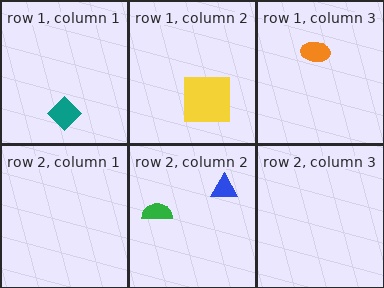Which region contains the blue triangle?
The row 2, column 2 region.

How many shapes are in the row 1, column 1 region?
1.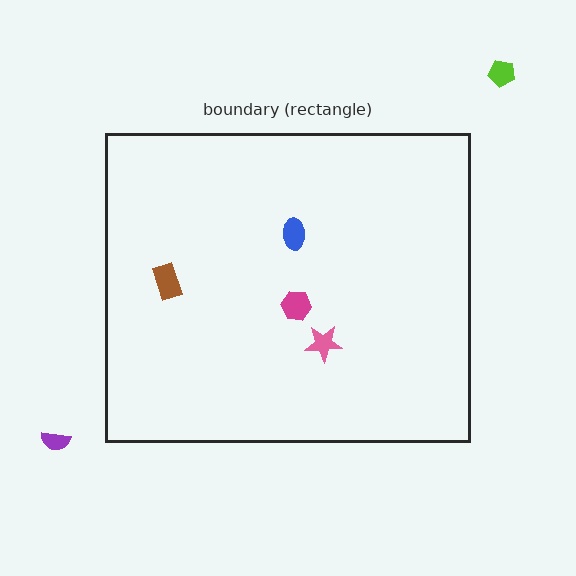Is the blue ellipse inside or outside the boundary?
Inside.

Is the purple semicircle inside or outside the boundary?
Outside.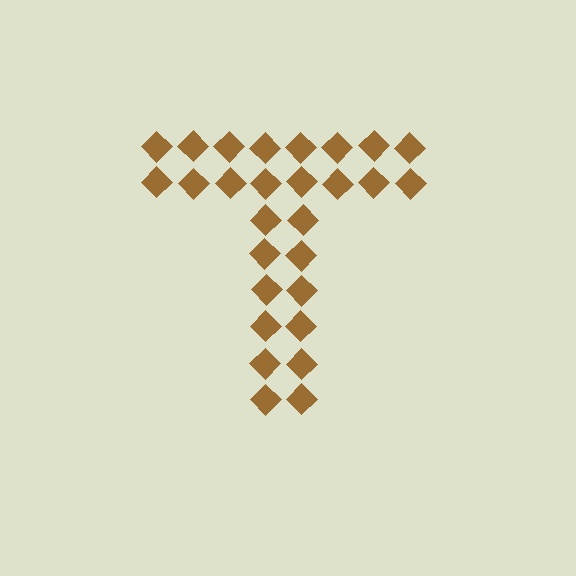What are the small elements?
The small elements are diamonds.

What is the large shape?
The large shape is the letter T.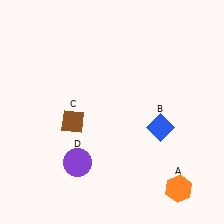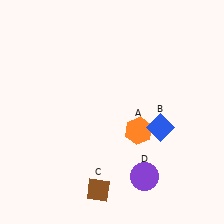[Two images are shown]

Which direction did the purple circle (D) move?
The purple circle (D) moved right.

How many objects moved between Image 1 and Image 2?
3 objects moved between the two images.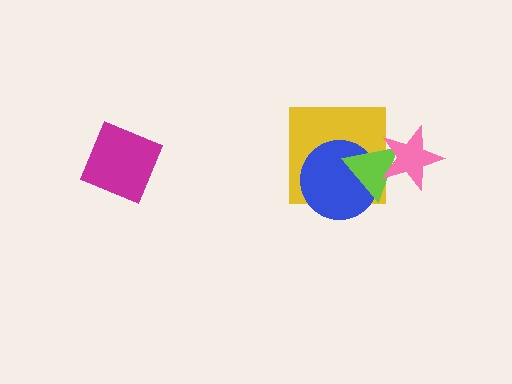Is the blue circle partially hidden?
Yes, it is partially covered by another shape.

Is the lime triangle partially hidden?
Yes, it is partially covered by another shape.